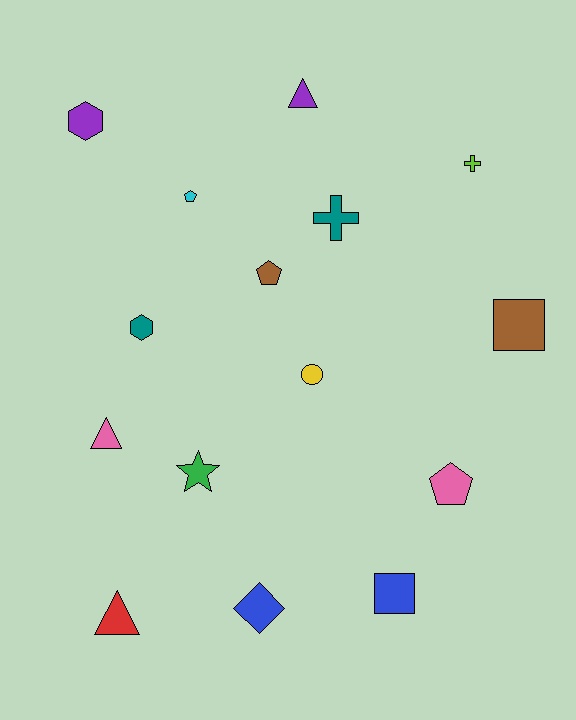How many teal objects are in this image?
There are 2 teal objects.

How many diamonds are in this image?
There is 1 diamond.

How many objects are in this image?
There are 15 objects.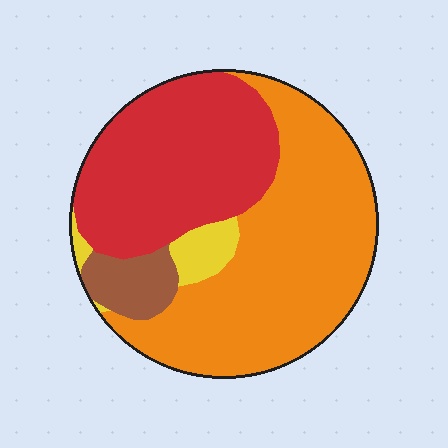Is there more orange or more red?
Orange.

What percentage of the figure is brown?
Brown takes up about one tenth (1/10) of the figure.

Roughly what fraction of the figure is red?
Red covers 37% of the figure.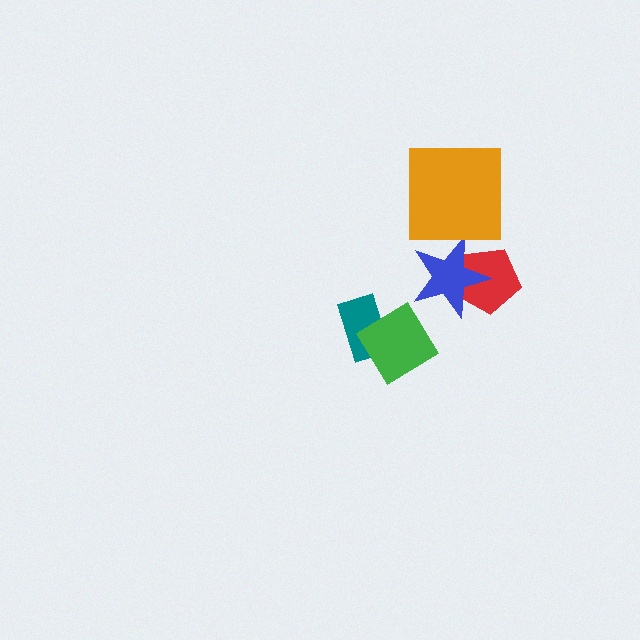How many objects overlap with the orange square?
0 objects overlap with the orange square.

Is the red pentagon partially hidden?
Yes, it is partially covered by another shape.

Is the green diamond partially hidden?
No, no other shape covers it.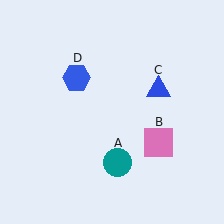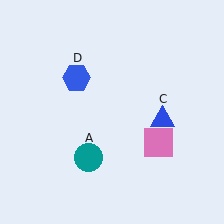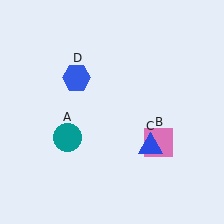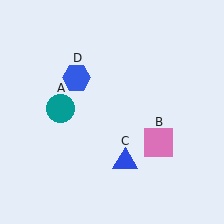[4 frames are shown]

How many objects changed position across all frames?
2 objects changed position: teal circle (object A), blue triangle (object C).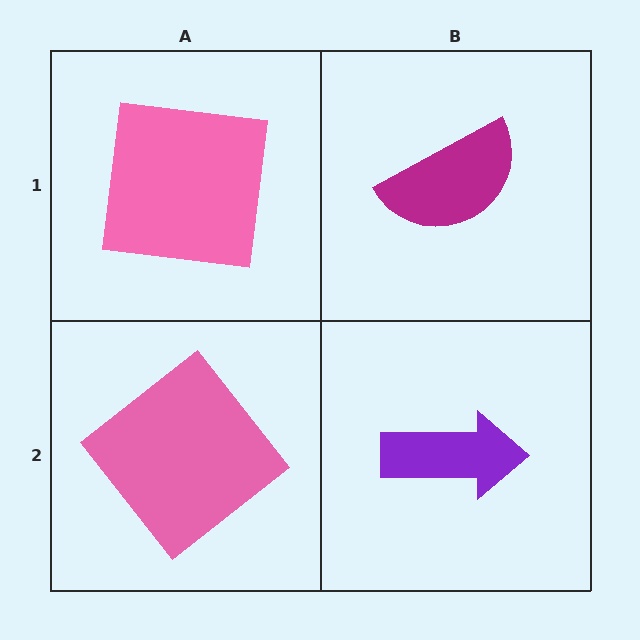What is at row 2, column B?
A purple arrow.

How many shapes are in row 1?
2 shapes.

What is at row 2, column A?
A pink diamond.